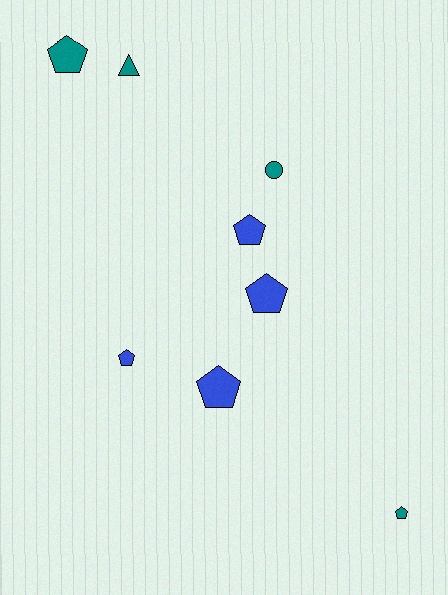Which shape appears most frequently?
Pentagon, with 6 objects.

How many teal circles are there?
There is 1 teal circle.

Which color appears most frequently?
Blue, with 4 objects.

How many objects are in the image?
There are 8 objects.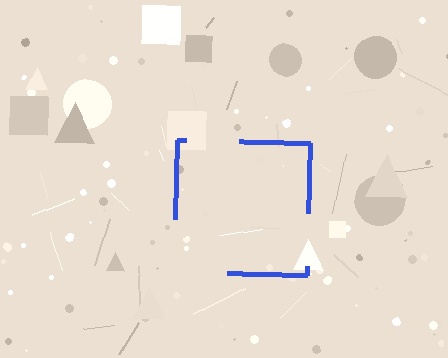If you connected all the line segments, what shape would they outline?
They would outline a square.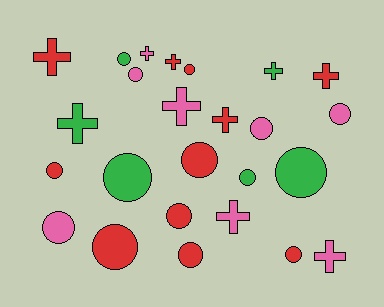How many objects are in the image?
There are 25 objects.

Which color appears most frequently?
Red, with 11 objects.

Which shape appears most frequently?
Circle, with 15 objects.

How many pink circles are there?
There are 4 pink circles.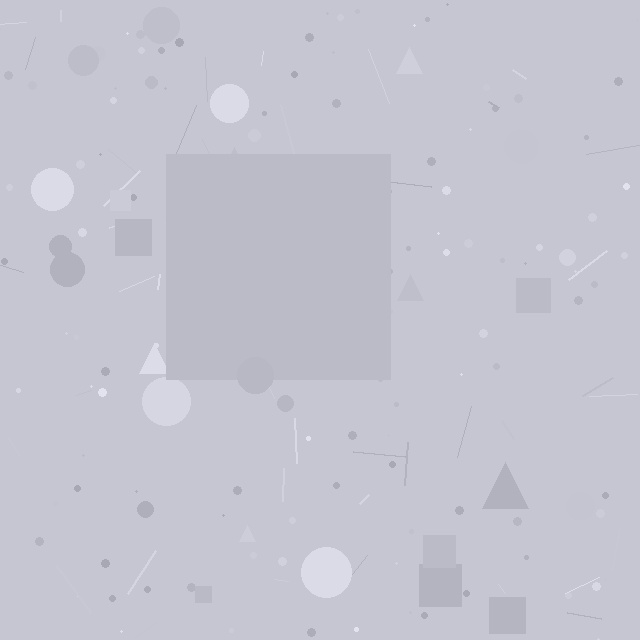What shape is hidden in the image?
A square is hidden in the image.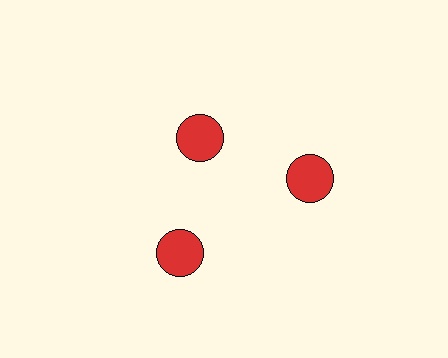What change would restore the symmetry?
The symmetry would be restored by moving it outward, back onto the ring so that all 3 circles sit at equal angles and equal distance from the center.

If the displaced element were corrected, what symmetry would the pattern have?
It would have 3-fold rotational symmetry — the pattern would map onto itself every 120 degrees.